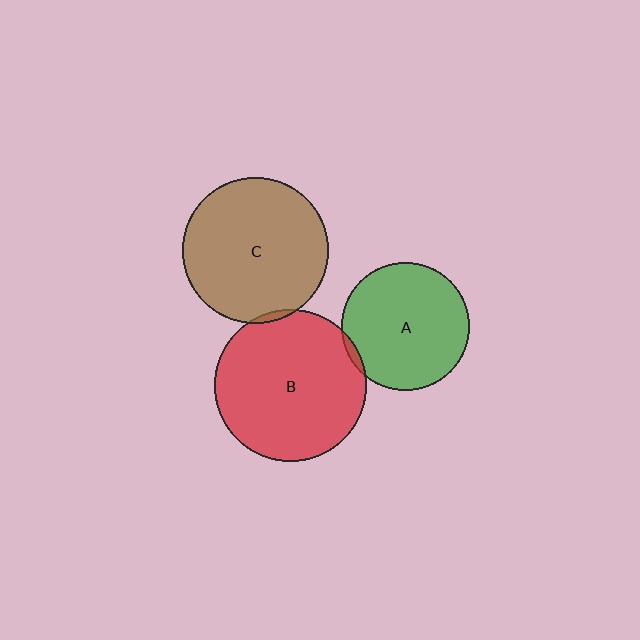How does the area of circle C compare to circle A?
Approximately 1.3 times.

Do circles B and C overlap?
Yes.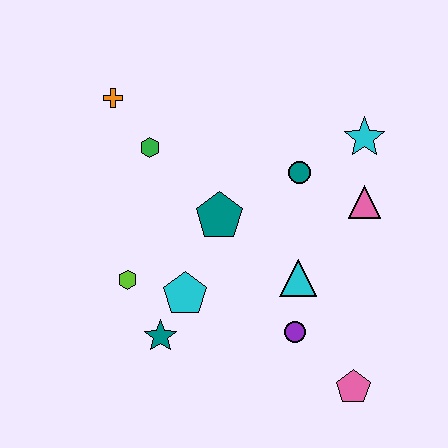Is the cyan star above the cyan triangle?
Yes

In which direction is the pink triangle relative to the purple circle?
The pink triangle is above the purple circle.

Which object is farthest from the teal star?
The cyan star is farthest from the teal star.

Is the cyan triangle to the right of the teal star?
Yes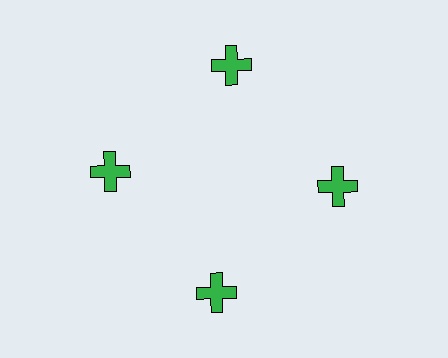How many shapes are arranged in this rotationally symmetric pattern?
There are 4 shapes, arranged in 4 groups of 1.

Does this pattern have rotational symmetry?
Yes, this pattern has 4-fold rotational symmetry. It looks the same after rotating 90 degrees around the center.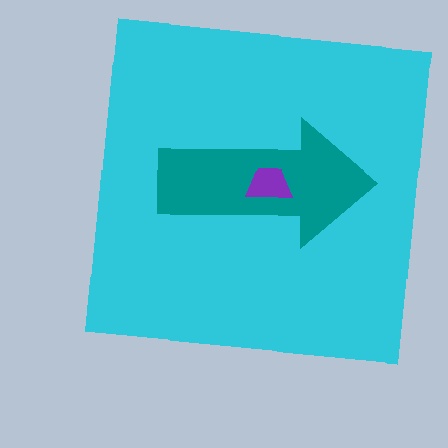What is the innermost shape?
The purple trapezoid.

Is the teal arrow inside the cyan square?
Yes.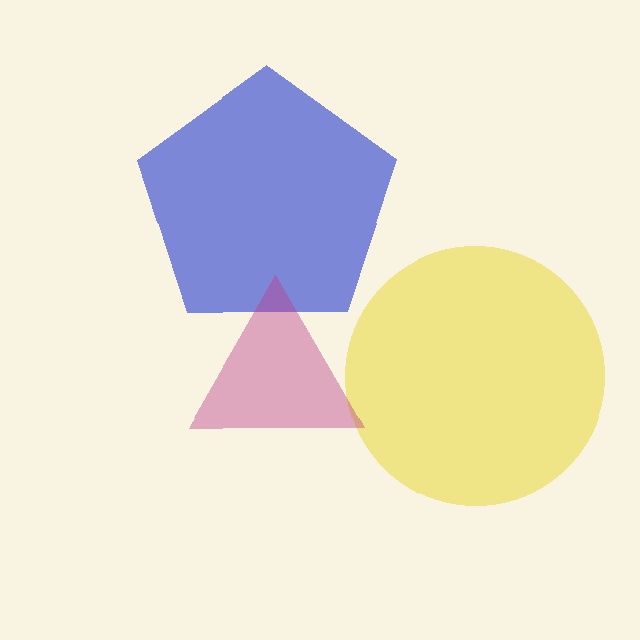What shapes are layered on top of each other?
The layered shapes are: a blue pentagon, a yellow circle, a magenta triangle.